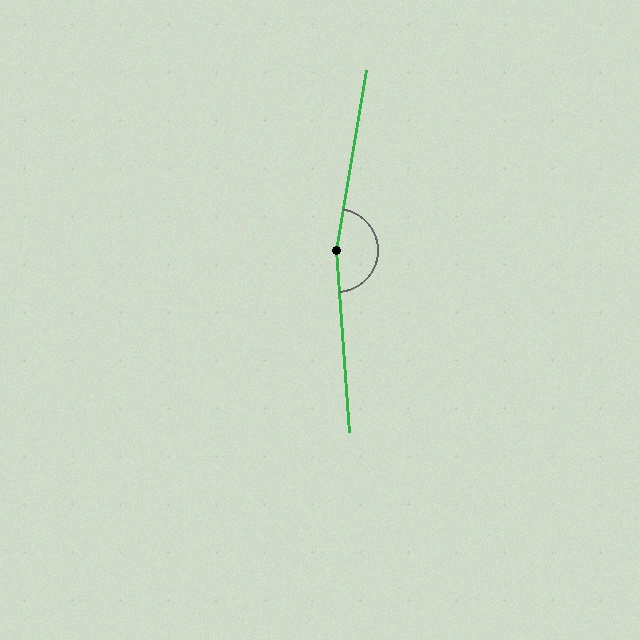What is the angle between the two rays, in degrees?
Approximately 166 degrees.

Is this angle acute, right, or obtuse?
It is obtuse.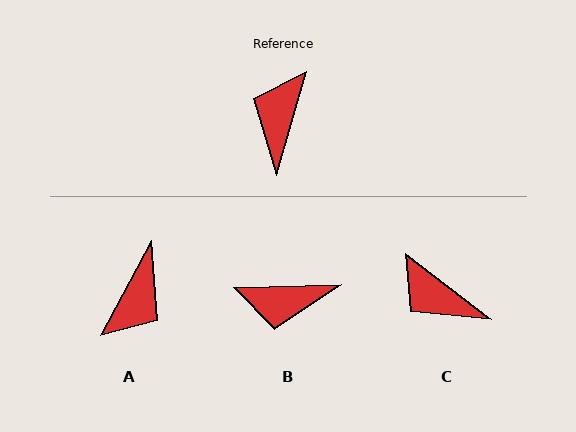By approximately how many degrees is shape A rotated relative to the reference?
Approximately 168 degrees counter-clockwise.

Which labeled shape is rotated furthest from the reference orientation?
A, about 168 degrees away.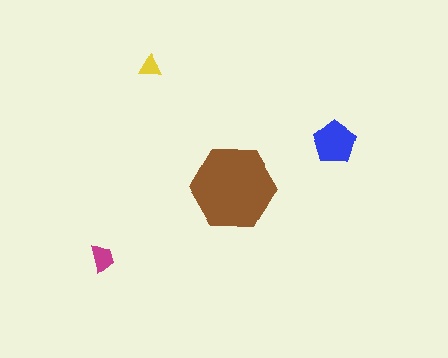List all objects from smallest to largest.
The yellow triangle, the magenta trapezoid, the blue pentagon, the brown hexagon.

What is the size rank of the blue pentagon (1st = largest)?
2nd.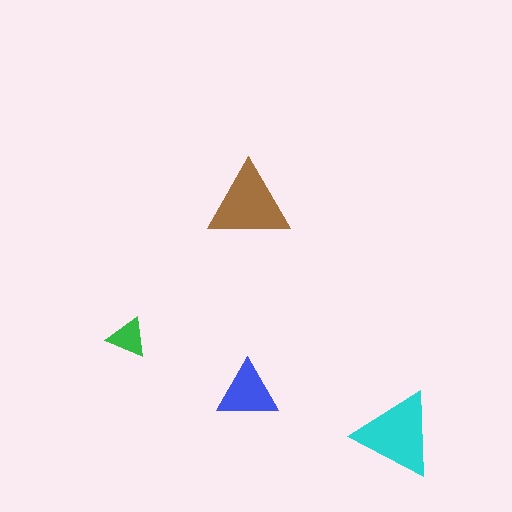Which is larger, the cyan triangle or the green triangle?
The cyan one.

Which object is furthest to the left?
The green triangle is leftmost.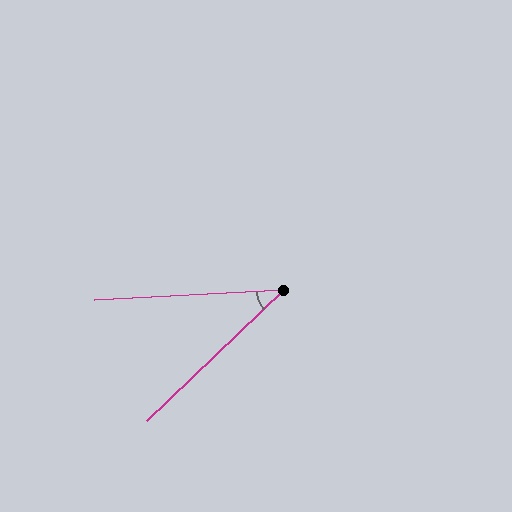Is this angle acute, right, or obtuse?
It is acute.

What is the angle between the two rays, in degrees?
Approximately 41 degrees.